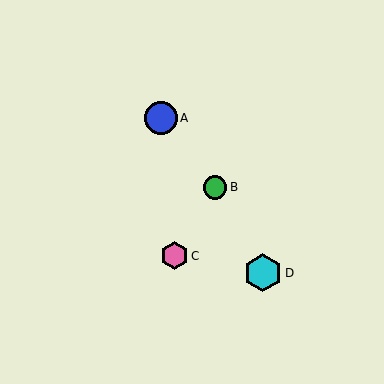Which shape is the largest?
The cyan hexagon (labeled D) is the largest.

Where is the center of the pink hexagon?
The center of the pink hexagon is at (174, 256).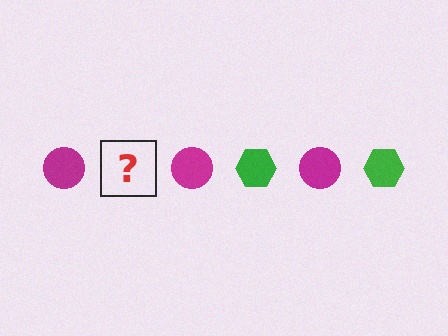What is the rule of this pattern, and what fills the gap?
The rule is that the pattern alternates between magenta circle and green hexagon. The gap should be filled with a green hexagon.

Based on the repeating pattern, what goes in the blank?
The blank should be a green hexagon.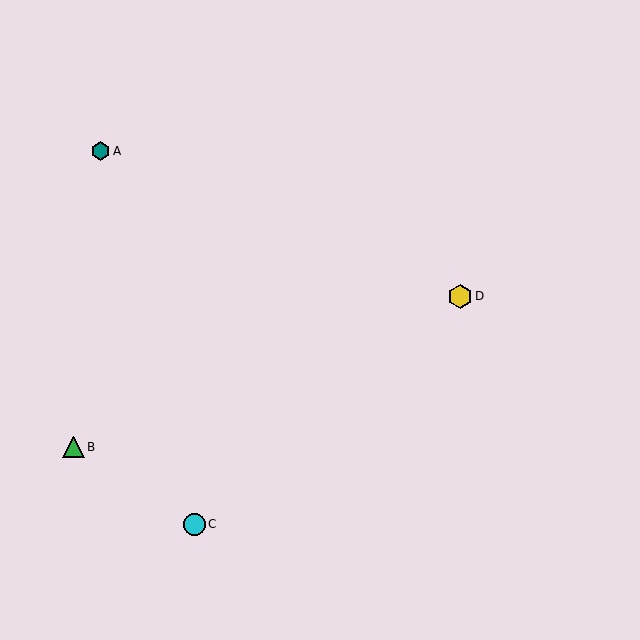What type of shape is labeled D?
Shape D is a yellow hexagon.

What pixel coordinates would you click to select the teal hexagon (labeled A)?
Click at (101, 151) to select the teal hexagon A.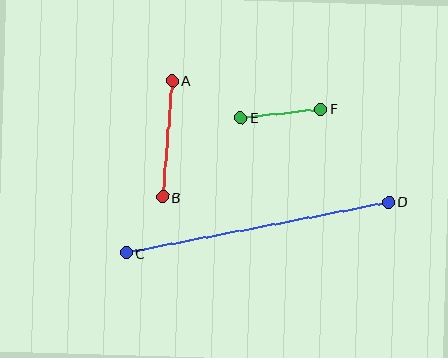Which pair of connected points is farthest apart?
Points C and D are farthest apart.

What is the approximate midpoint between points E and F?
The midpoint is at approximately (281, 113) pixels.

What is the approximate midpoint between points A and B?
The midpoint is at approximately (168, 139) pixels.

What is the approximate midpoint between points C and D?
The midpoint is at approximately (257, 227) pixels.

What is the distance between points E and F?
The distance is approximately 81 pixels.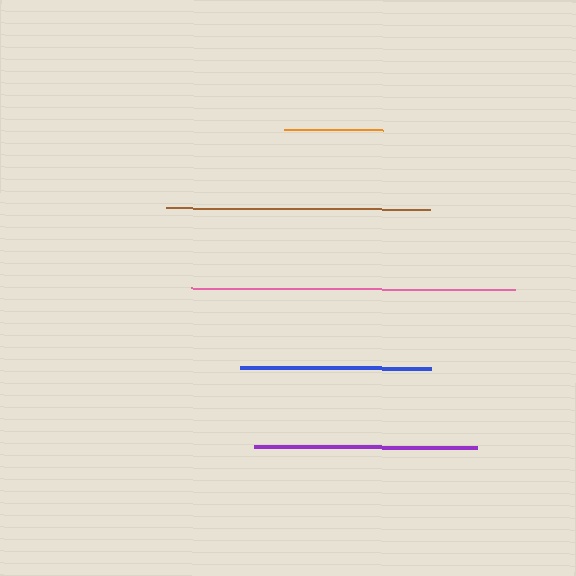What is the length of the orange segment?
The orange segment is approximately 99 pixels long.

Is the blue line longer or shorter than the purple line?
The purple line is longer than the blue line.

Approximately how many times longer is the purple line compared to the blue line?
The purple line is approximately 1.2 times the length of the blue line.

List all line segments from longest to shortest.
From longest to shortest: pink, brown, purple, blue, orange.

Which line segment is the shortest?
The orange line is the shortest at approximately 99 pixels.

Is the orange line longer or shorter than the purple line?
The purple line is longer than the orange line.